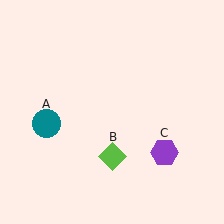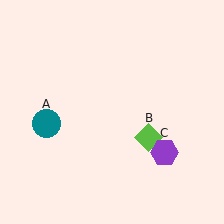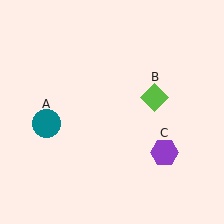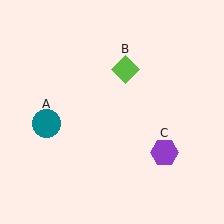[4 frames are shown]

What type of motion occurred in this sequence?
The lime diamond (object B) rotated counterclockwise around the center of the scene.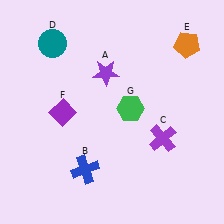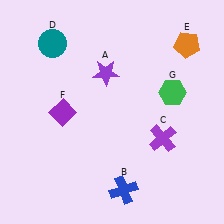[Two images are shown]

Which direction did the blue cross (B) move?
The blue cross (B) moved right.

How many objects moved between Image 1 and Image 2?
2 objects moved between the two images.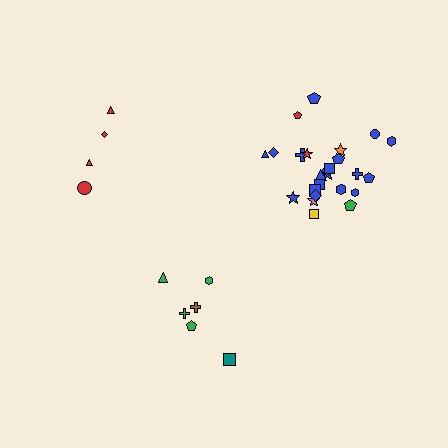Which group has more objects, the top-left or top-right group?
The top-right group.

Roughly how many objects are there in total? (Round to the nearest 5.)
Roughly 35 objects in total.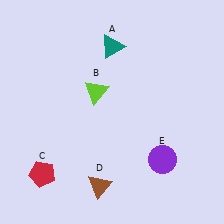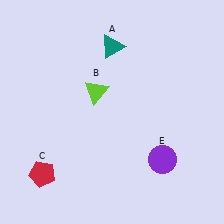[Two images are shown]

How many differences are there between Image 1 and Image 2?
There is 1 difference between the two images.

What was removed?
The brown triangle (D) was removed in Image 2.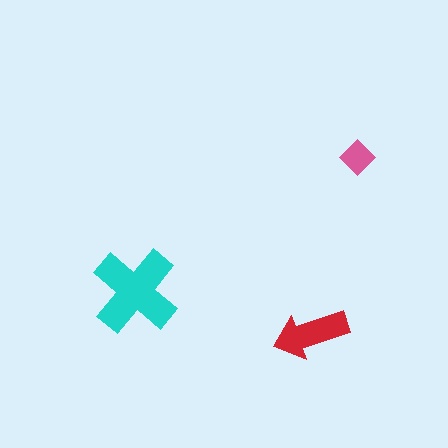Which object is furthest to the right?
The pink diamond is rightmost.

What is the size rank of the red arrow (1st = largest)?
2nd.